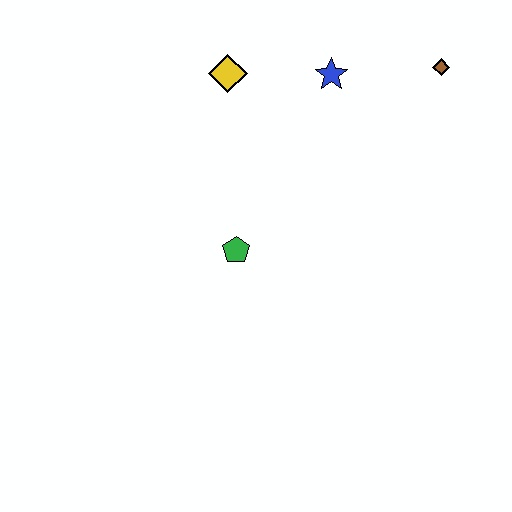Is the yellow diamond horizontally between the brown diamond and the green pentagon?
No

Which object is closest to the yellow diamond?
The blue star is closest to the yellow diamond.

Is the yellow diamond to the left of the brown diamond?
Yes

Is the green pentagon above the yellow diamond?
No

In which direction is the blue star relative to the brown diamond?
The blue star is to the left of the brown diamond.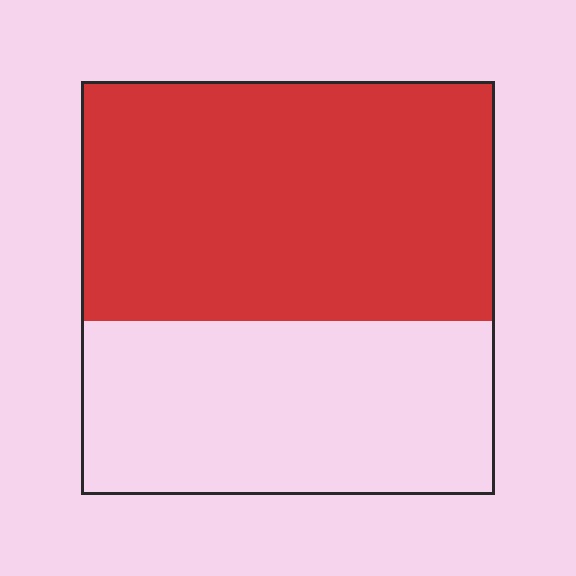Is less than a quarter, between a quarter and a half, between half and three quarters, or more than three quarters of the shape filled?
Between half and three quarters.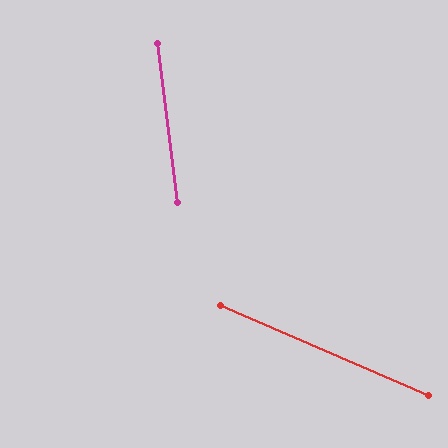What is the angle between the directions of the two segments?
Approximately 60 degrees.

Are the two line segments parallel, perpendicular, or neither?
Neither parallel nor perpendicular — they differ by about 60°.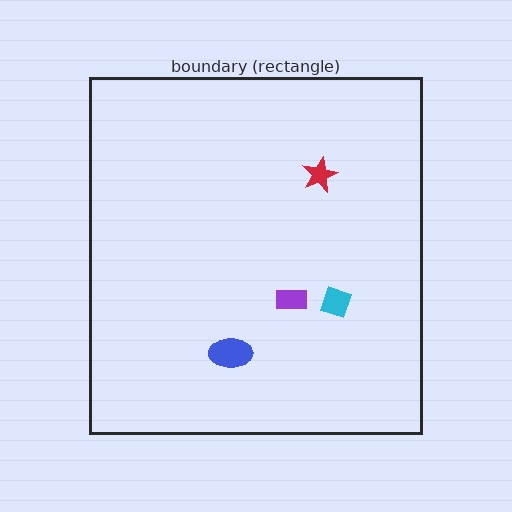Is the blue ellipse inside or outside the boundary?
Inside.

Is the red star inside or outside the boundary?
Inside.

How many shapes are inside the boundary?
4 inside, 0 outside.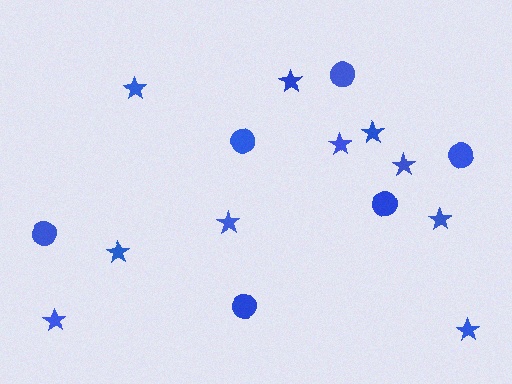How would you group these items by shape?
There are 2 groups: one group of stars (10) and one group of circles (6).